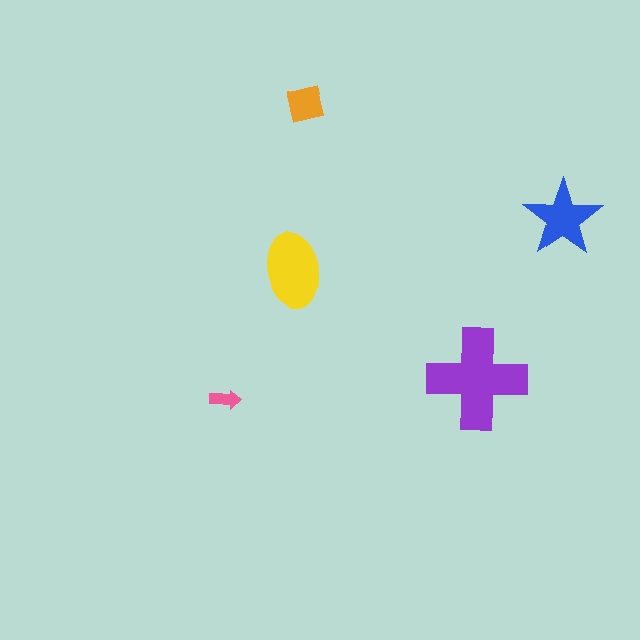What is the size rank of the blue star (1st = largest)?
3rd.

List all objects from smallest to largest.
The pink arrow, the orange square, the blue star, the yellow ellipse, the purple cross.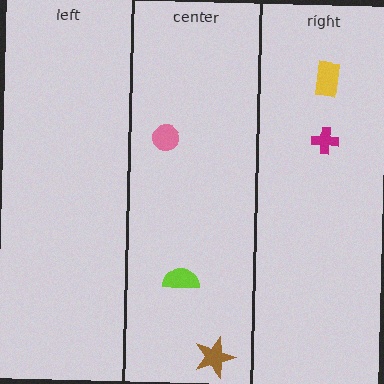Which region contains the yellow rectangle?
The right region.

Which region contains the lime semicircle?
The center region.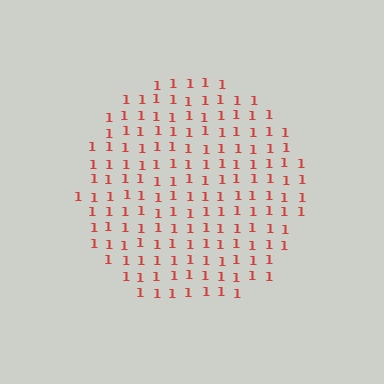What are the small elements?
The small elements are digit 1's.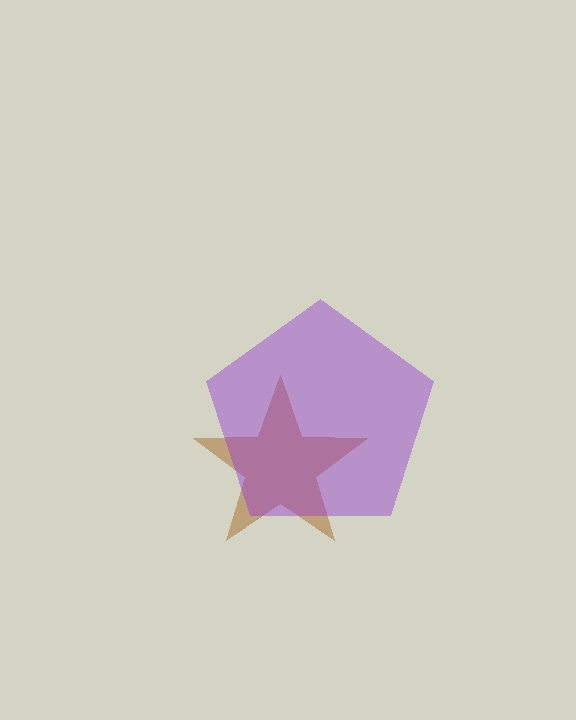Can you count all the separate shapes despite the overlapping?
Yes, there are 2 separate shapes.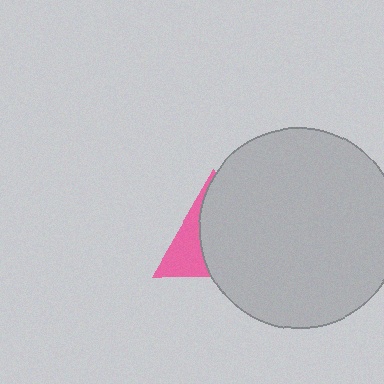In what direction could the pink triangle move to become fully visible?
The pink triangle could move left. That would shift it out from behind the light gray circle entirely.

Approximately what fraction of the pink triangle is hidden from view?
Roughly 66% of the pink triangle is hidden behind the light gray circle.